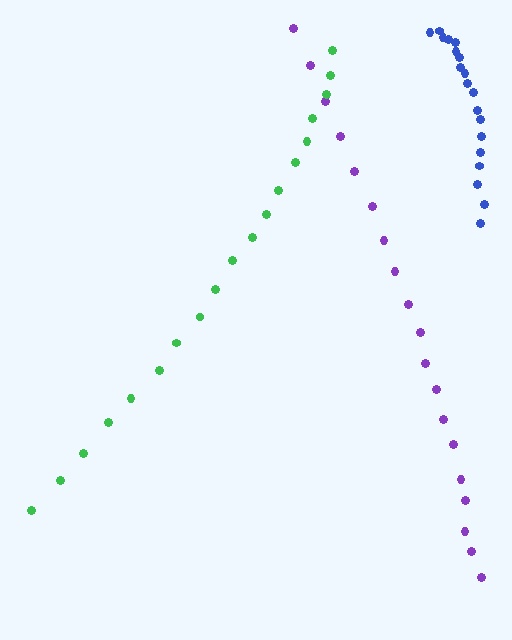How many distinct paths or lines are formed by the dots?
There are 3 distinct paths.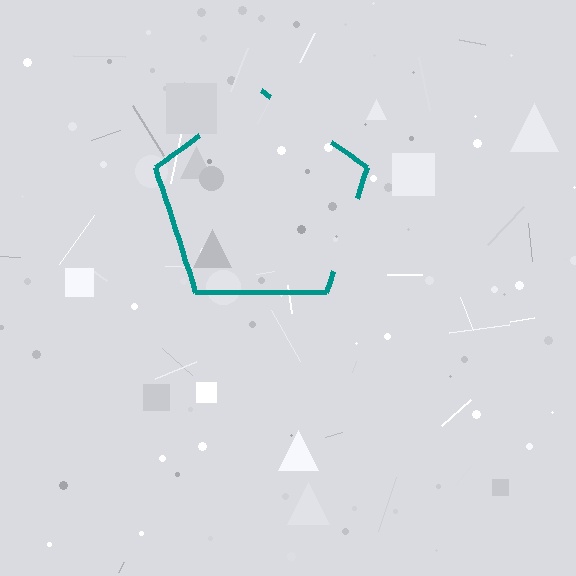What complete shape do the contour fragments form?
The contour fragments form a pentagon.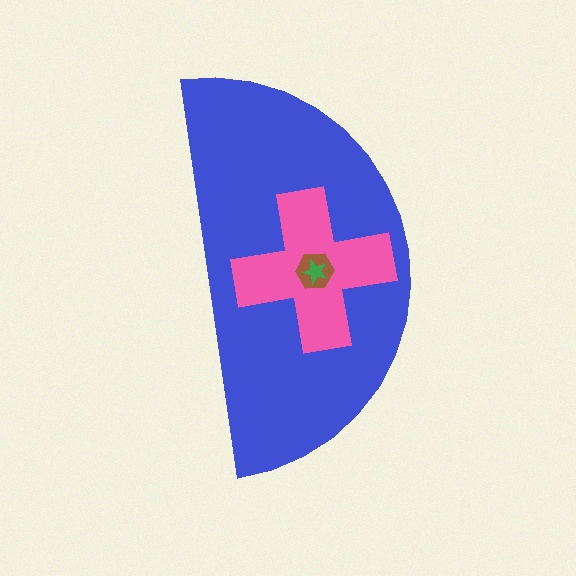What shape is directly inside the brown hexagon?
The green star.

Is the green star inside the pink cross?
Yes.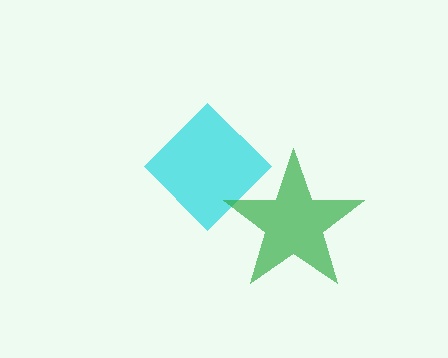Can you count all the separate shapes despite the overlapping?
Yes, there are 2 separate shapes.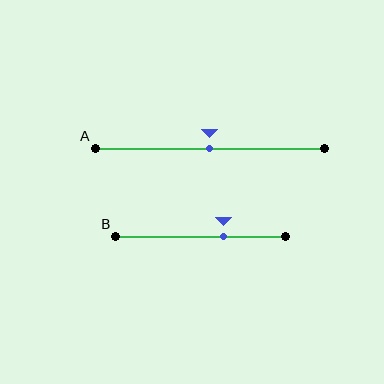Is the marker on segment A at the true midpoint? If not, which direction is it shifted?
Yes, the marker on segment A is at the true midpoint.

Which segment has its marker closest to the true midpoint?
Segment A has its marker closest to the true midpoint.